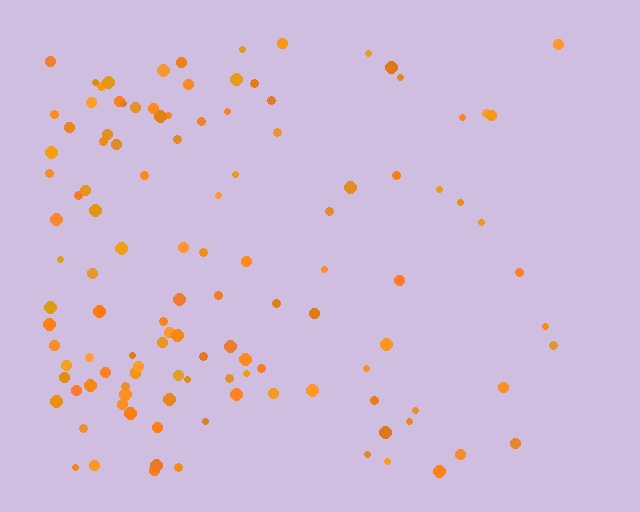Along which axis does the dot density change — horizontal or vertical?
Horizontal.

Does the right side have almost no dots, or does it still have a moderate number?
Still a moderate number, just noticeably fewer than the left.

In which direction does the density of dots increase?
From right to left, with the left side densest.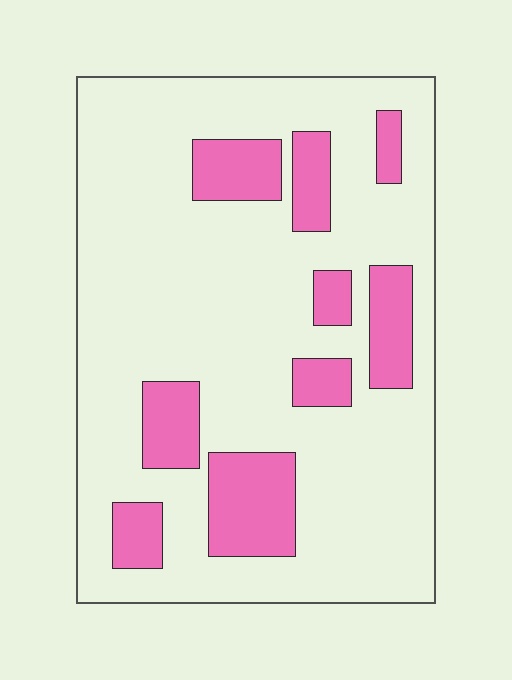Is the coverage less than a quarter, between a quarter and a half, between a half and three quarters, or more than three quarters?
Less than a quarter.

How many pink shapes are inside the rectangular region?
9.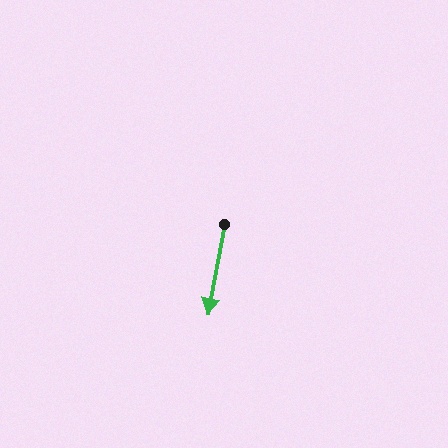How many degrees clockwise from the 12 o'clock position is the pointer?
Approximately 190 degrees.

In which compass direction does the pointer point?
South.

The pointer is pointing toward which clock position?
Roughly 6 o'clock.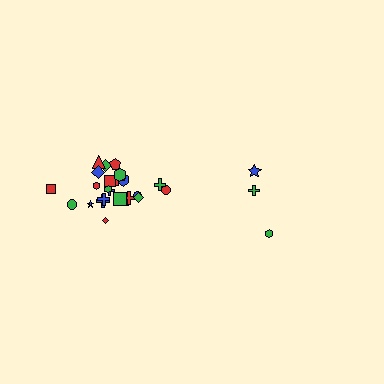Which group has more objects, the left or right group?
The left group.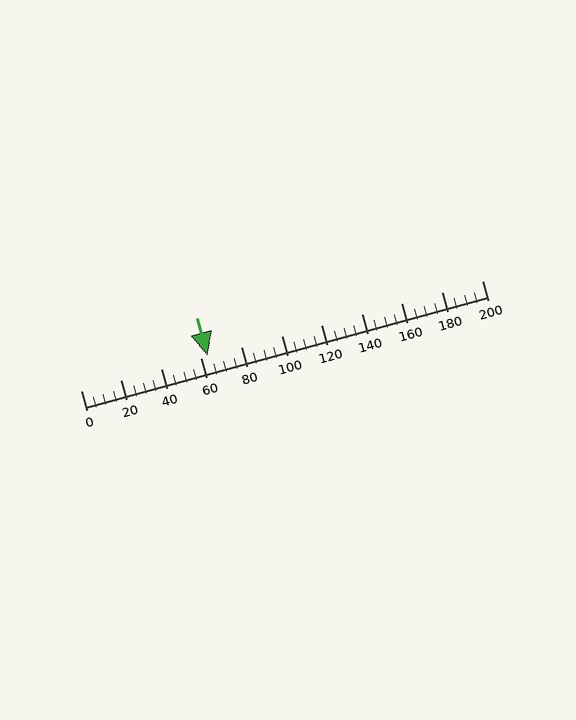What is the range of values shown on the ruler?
The ruler shows values from 0 to 200.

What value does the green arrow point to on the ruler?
The green arrow points to approximately 63.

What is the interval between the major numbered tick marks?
The major tick marks are spaced 20 units apart.